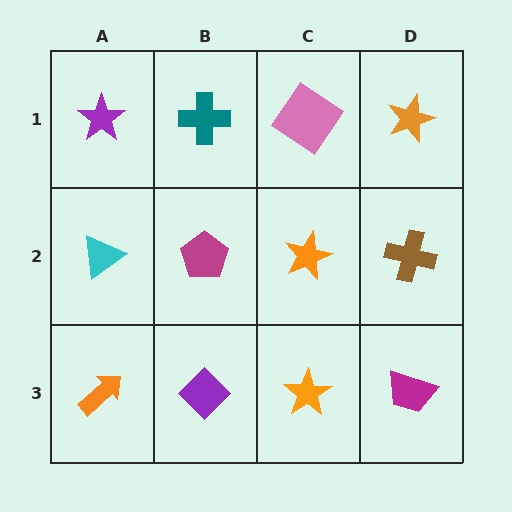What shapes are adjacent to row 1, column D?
A brown cross (row 2, column D), a pink diamond (row 1, column C).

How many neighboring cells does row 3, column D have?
2.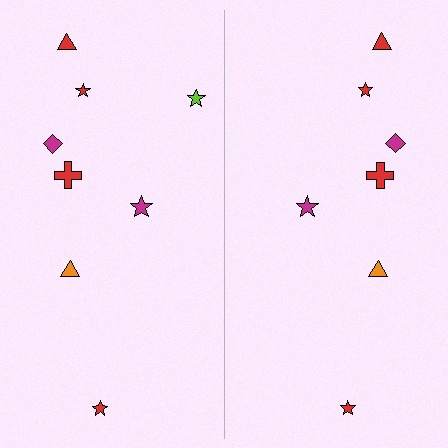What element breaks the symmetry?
A lime star is missing from the right side.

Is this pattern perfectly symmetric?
No, the pattern is not perfectly symmetric. A lime star is missing from the right side.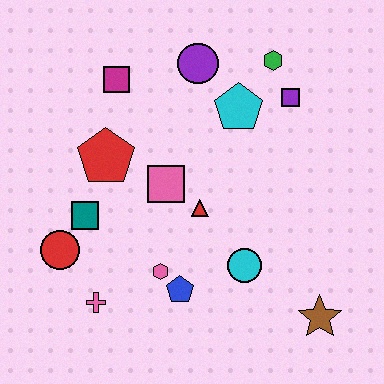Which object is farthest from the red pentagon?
The brown star is farthest from the red pentagon.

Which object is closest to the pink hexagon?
The blue pentagon is closest to the pink hexagon.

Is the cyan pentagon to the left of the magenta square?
No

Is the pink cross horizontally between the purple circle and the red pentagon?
No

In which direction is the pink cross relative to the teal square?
The pink cross is below the teal square.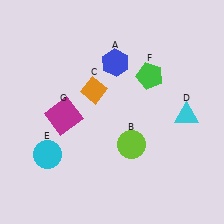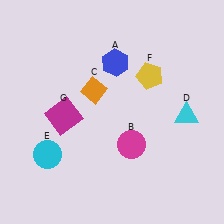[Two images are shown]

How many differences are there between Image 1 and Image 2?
There are 2 differences between the two images.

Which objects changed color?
B changed from lime to magenta. F changed from green to yellow.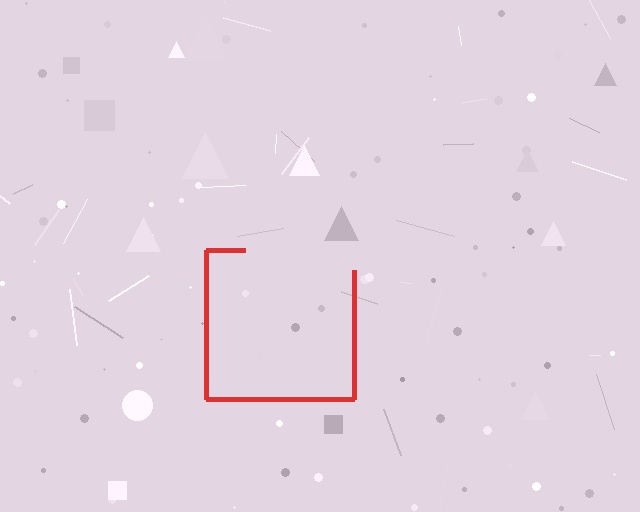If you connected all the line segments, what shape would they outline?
They would outline a square.